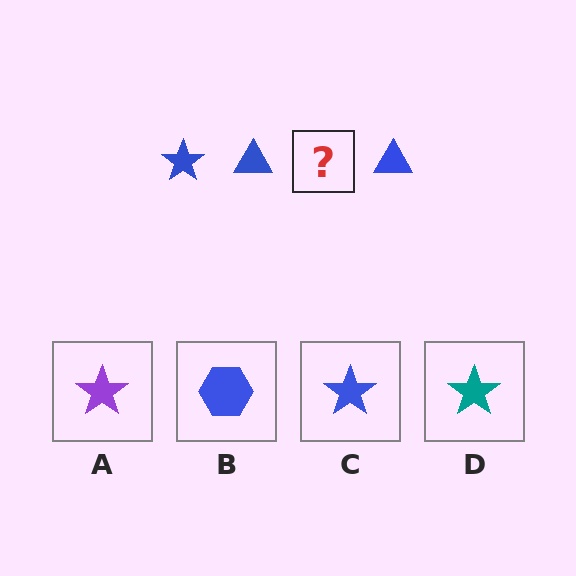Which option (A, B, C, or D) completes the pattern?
C.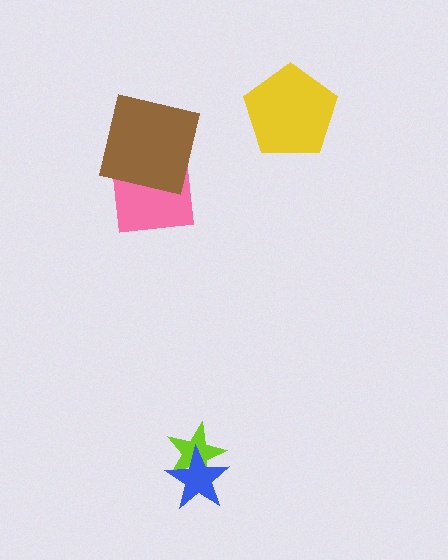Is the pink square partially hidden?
Yes, it is partially covered by another shape.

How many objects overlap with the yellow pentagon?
0 objects overlap with the yellow pentagon.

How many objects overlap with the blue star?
1 object overlaps with the blue star.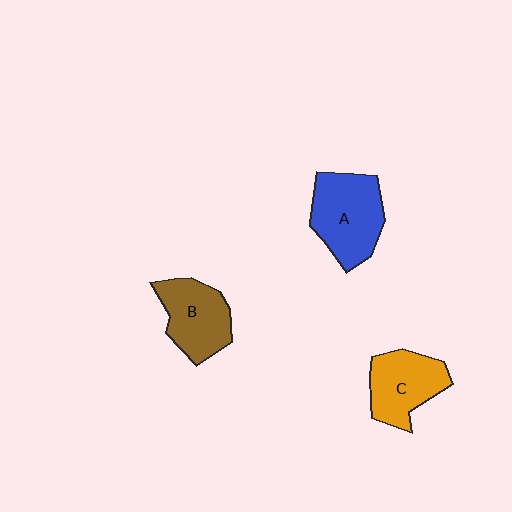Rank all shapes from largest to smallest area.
From largest to smallest: A (blue), B (brown), C (orange).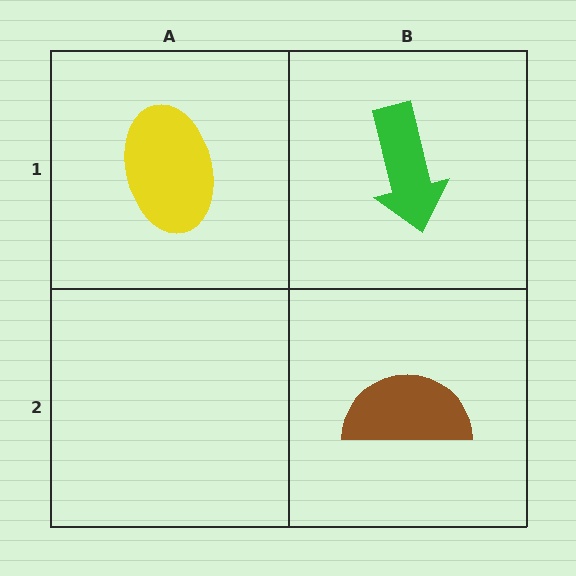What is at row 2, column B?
A brown semicircle.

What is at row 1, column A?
A yellow ellipse.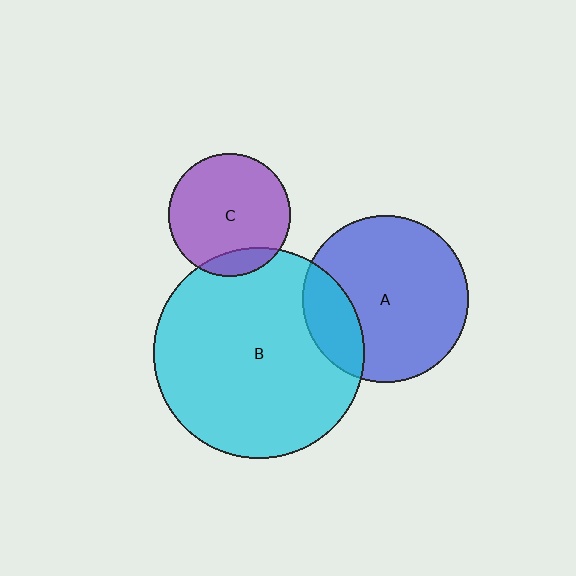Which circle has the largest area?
Circle B (cyan).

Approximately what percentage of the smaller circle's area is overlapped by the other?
Approximately 20%.